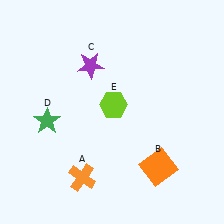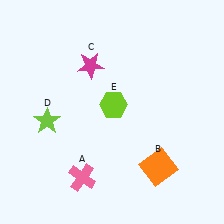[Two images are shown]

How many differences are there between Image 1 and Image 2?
There are 3 differences between the two images.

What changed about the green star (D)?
In Image 1, D is green. In Image 2, it changed to lime.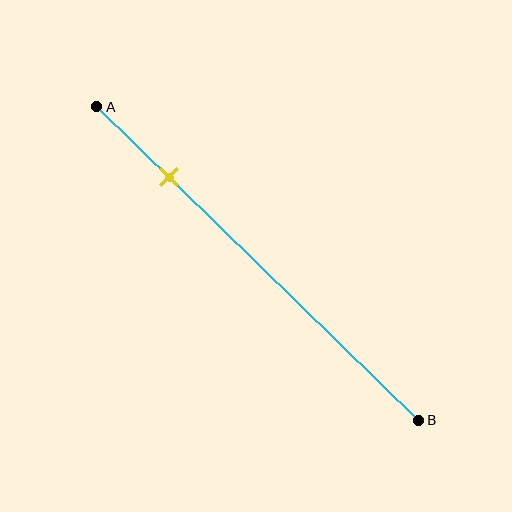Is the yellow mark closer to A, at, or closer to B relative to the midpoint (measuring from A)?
The yellow mark is closer to point A than the midpoint of segment AB.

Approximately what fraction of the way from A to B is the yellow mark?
The yellow mark is approximately 25% of the way from A to B.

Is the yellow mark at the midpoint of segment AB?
No, the mark is at about 25% from A, not at the 50% midpoint.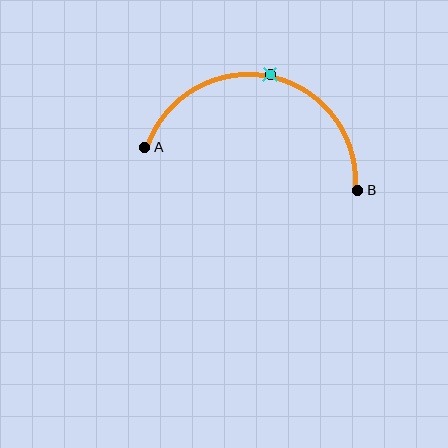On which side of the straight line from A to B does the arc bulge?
The arc bulges above the straight line connecting A and B.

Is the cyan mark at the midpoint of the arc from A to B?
Yes. The cyan mark lies on the arc at equal arc-length from both A and B — it is the arc midpoint.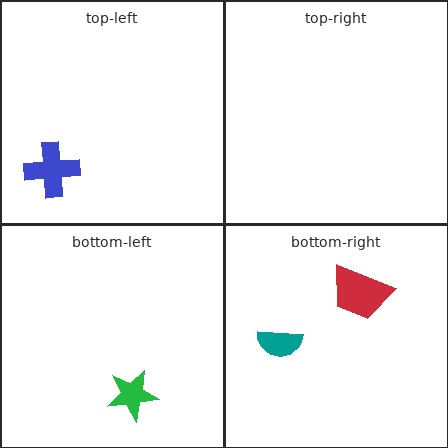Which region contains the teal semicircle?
The bottom-right region.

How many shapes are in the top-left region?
1.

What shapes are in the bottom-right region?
The teal semicircle, the red trapezoid.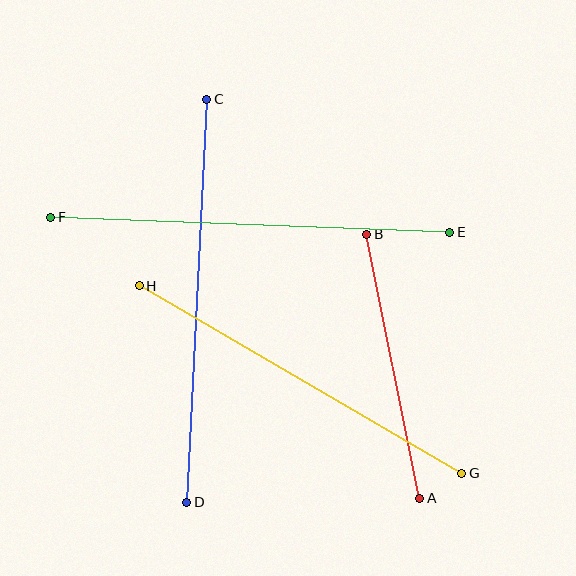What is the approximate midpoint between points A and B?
The midpoint is at approximately (393, 366) pixels.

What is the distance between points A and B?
The distance is approximately 270 pixels.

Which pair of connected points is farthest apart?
Points C and D are farthest apart.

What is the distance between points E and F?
The distance is approximately 399 pixels.